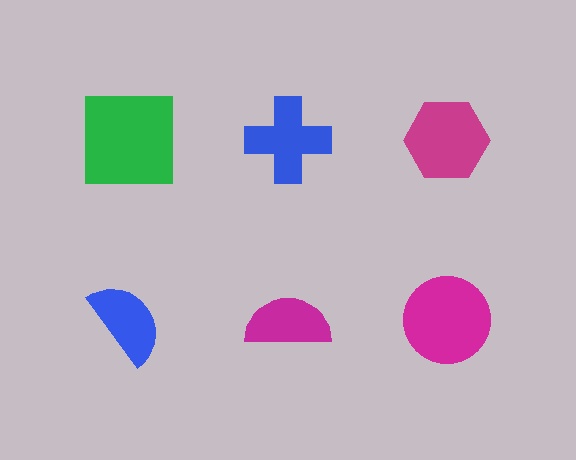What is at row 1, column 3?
A magenta hexagon.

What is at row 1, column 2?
A blue cross.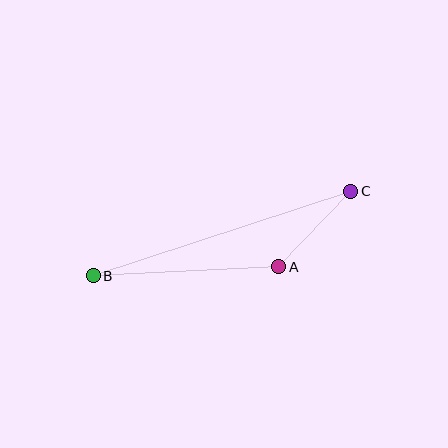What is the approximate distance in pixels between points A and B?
The distance between A and B is approximately 185 pixels.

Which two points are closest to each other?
Points A and C are closest to each other.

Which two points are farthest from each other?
Points B and C are farthest from each other.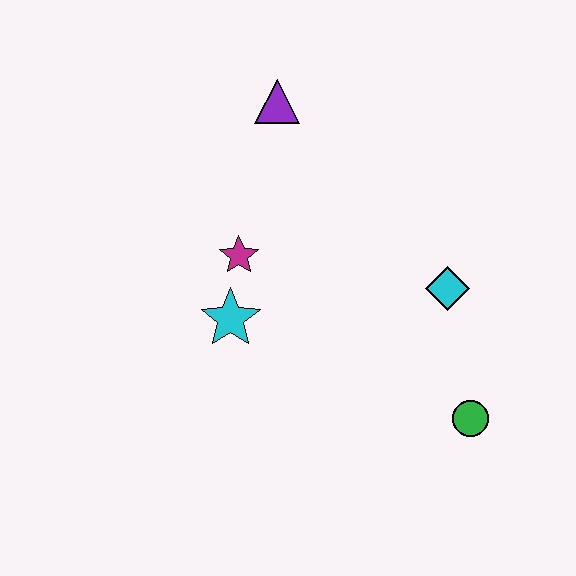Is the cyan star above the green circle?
Yes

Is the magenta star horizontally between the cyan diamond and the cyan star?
Yes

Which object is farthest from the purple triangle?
The green circle is farthest from the purple triangle.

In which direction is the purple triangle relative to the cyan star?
The purple triangle is above the cyan star.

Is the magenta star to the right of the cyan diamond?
No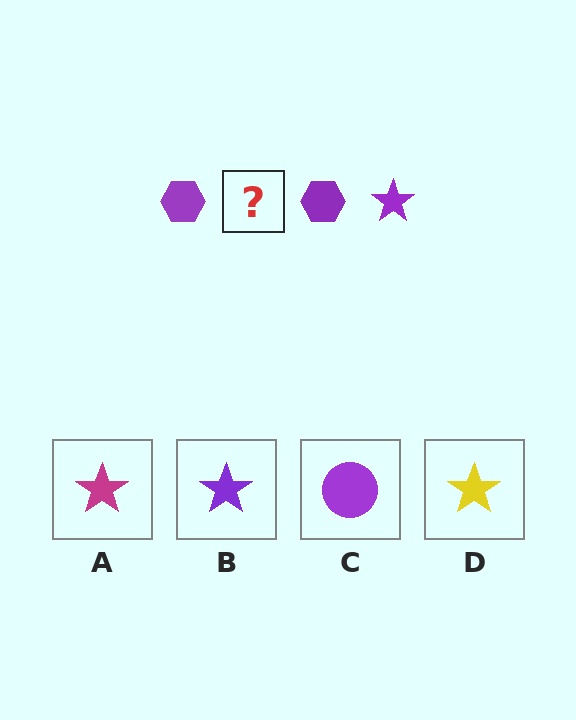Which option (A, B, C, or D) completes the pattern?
B.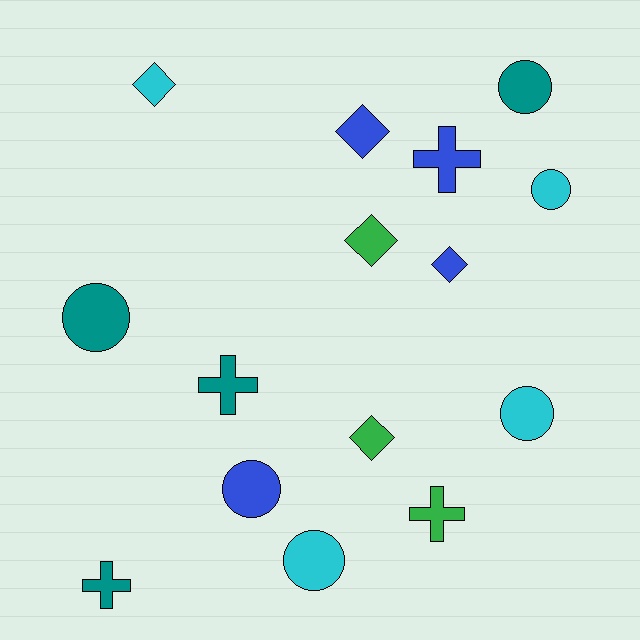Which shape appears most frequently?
Circle, with 6 objects.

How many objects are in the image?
There are 15 objects.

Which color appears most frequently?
Teal, with 4 objects.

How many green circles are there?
There are no green circles.